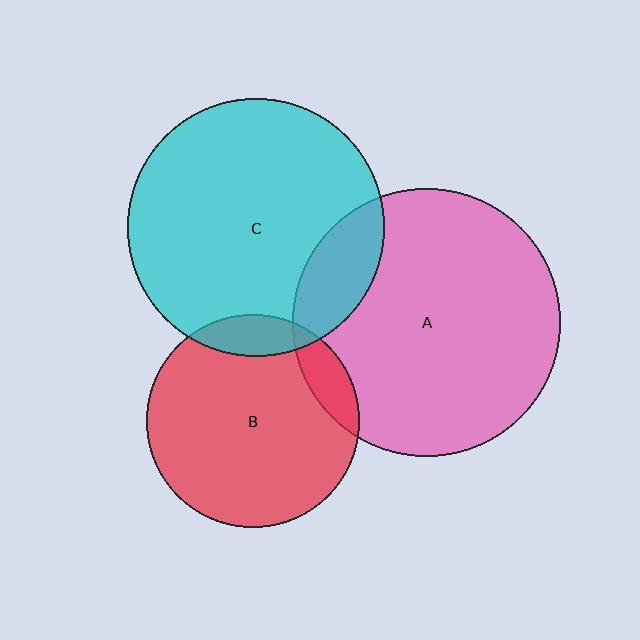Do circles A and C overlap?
Yes.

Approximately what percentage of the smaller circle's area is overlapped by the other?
Approximately 15%.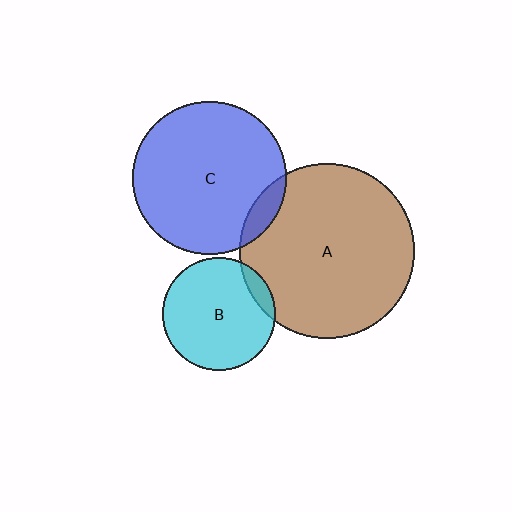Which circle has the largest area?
Circle A (brown).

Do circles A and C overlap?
Yes.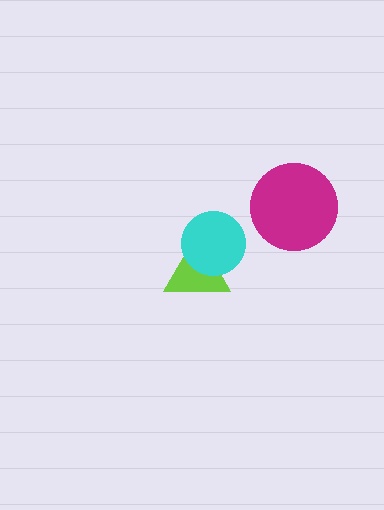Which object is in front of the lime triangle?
The cyan circle is in front of the lime triangle.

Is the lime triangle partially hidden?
Yes, it is partially covered by another shape.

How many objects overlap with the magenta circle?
0 objects overlap with the magenta circle.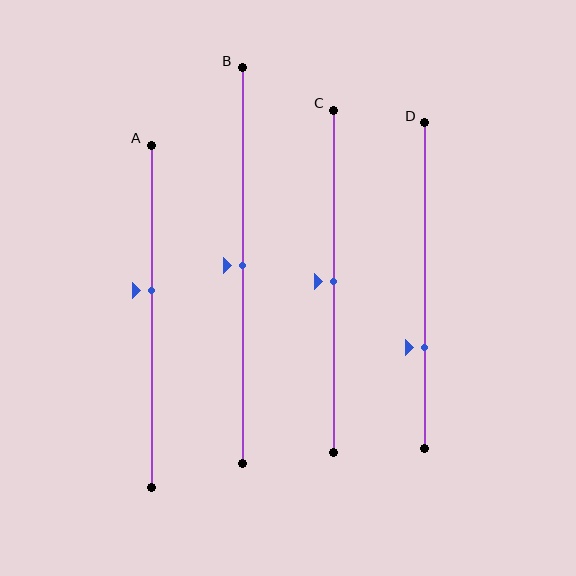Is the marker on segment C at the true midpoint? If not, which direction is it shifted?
Yes, the marker on segment C is at the true midpoint.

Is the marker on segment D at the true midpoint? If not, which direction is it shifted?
No, the marker on segment D is shifted downward by about 19% of the segment length.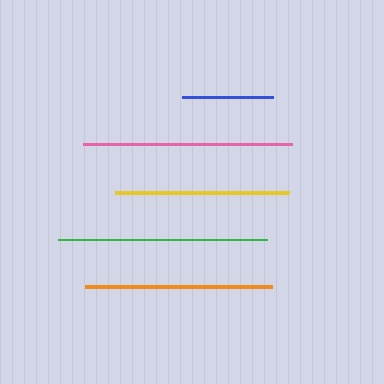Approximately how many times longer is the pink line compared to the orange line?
The pink line is approximately 1.1 times the length of the orange line.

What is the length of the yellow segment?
The yellow segment is approximately 174 pixels long.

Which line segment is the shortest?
The blue line is the shortest at approximately 90 pixels.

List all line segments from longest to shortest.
From longest to shortest: pink, green, orange, yellow, blue.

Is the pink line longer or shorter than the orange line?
The pink line is longer than the orange line.